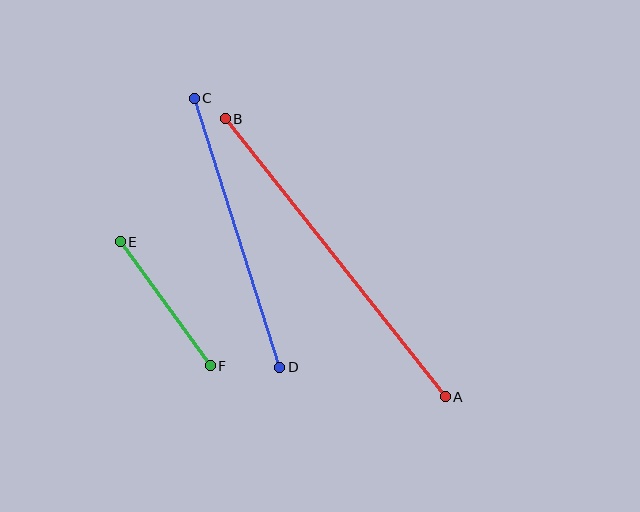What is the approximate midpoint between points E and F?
The midpoint is at approximately (165, 304) pixels.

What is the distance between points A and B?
The distance is approximately 354 pixels.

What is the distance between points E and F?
The distance is approximately 153 pixels.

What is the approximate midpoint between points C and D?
The midpoint is at approximately (237, 233) pixels.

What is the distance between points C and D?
The distance is approximately 282 pixels.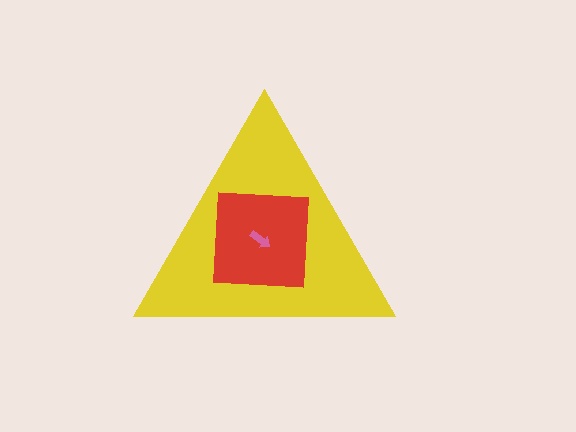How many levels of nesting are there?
3.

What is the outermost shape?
The yellow triangle.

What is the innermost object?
The pink arrow.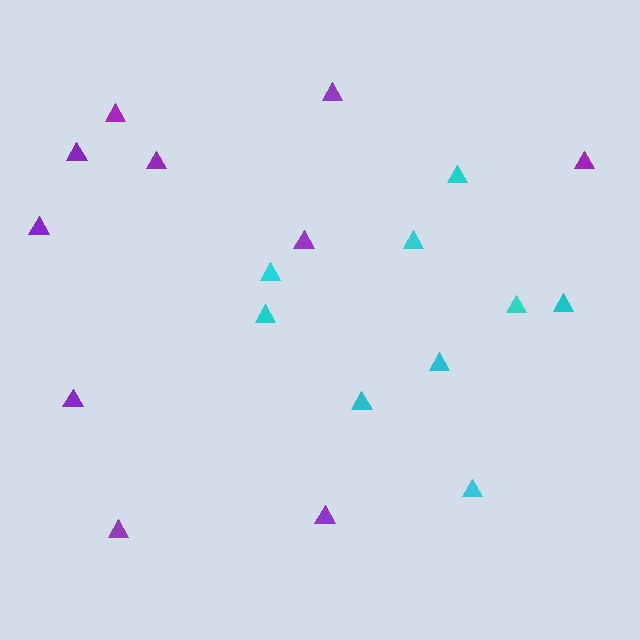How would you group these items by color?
There are 2 groups: one group of cyan triangles (9) and one group of purple triangles (10).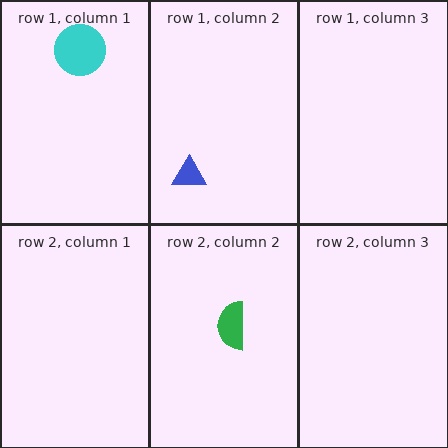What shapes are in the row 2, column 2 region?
The green semicircle.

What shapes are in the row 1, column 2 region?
The blue triangle.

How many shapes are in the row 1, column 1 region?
1.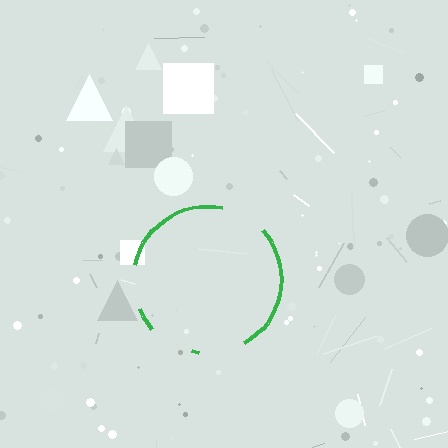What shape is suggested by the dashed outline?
The dashed outline suggests a circle.